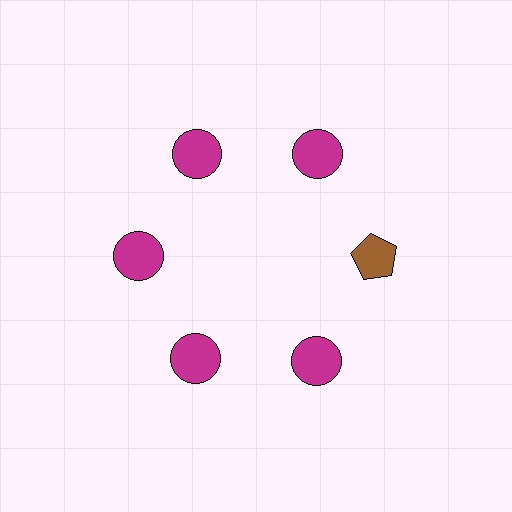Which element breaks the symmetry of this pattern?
The brown pentagon at roughly the 3 o'clock position breaks the symmetry. All other shapes are magenta circles.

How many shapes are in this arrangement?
There are 6 shapes arranged in a ring pattern.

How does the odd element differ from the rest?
It differs in both color (brown instead of magenta) and shape (pentagon instead of circle).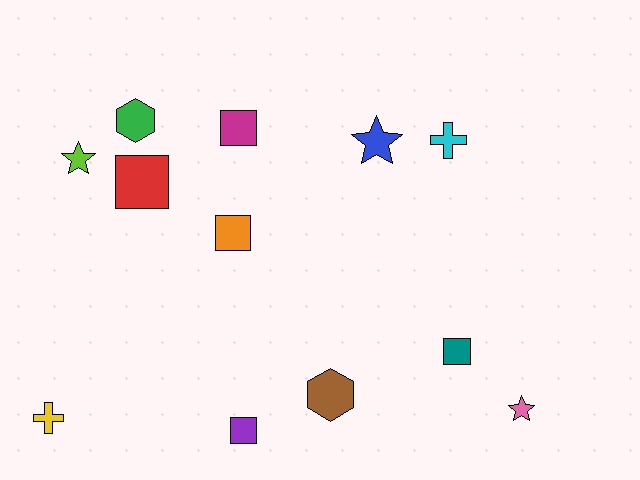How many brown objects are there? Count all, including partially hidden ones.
There is 1 brown object.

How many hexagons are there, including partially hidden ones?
There are 2 hexagons.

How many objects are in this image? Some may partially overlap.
There are 12 objects.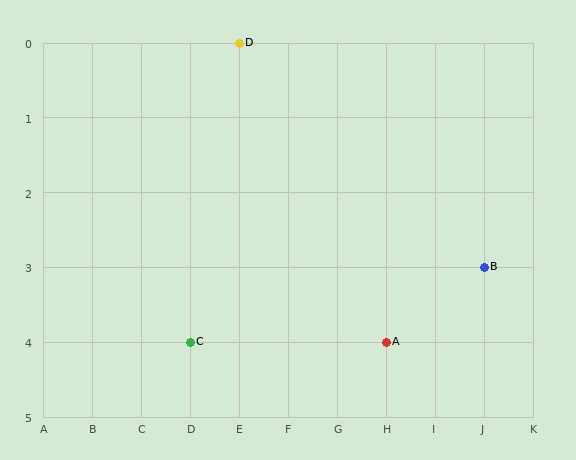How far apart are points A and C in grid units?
Points A and C are 4 columns apart.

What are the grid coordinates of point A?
Point A is at grid coordinates (H, 4).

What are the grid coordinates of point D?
Point D is at grid coordinates (E, 0).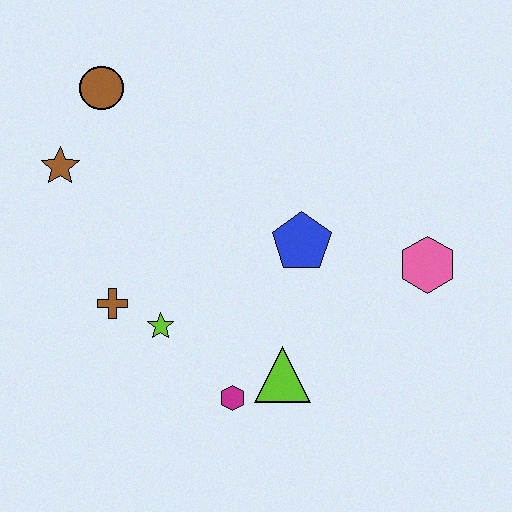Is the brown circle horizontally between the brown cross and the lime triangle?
No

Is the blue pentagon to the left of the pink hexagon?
Yes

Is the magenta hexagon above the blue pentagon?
No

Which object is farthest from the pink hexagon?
The brown star is farthest from the pink hexagon.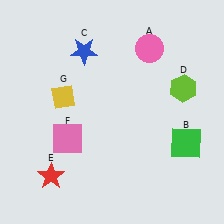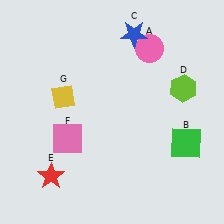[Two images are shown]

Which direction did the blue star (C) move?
The blue star (C) moved right.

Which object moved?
The blue star (C) moved right.